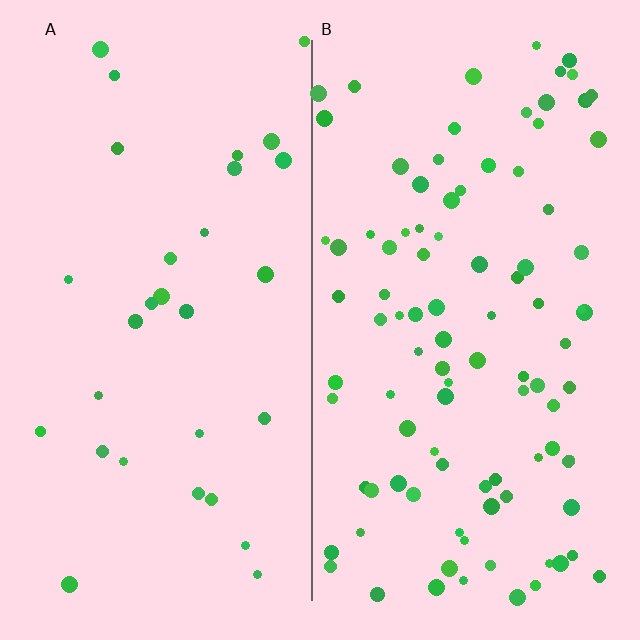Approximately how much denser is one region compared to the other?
Approximately 3.2× — region B over region A.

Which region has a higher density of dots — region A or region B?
B (the right).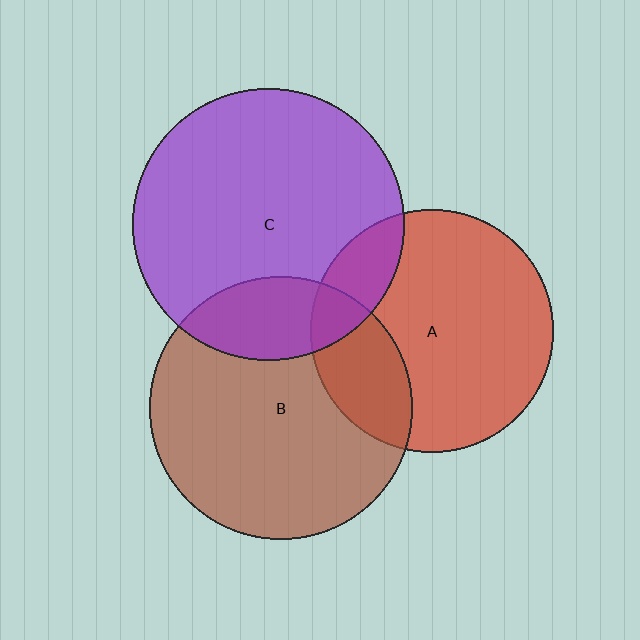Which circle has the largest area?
Circle C (purple).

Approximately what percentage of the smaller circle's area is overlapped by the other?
Approximately 15%.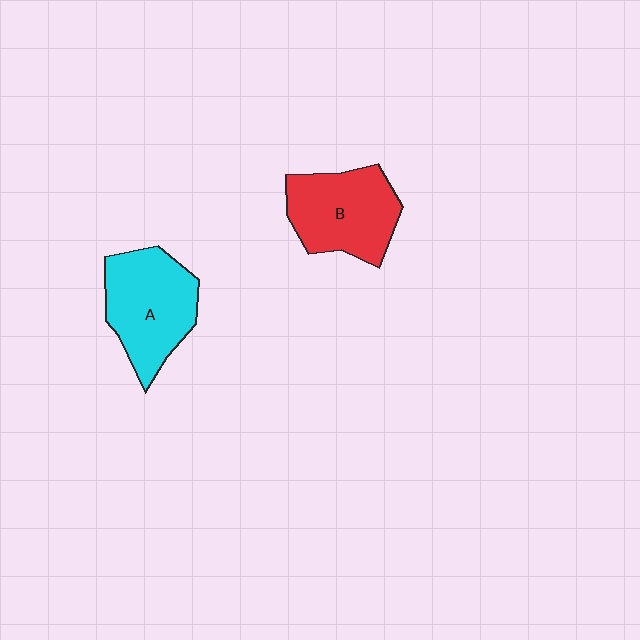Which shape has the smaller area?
Shape B (red).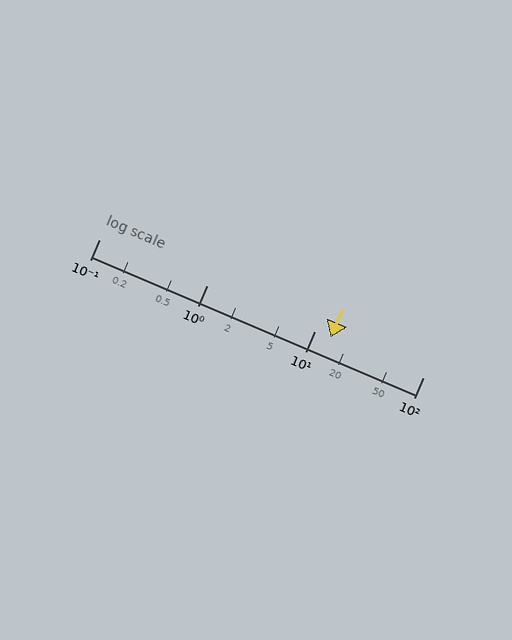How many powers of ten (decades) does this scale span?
The scale spans 3 decades, from 0.1 to 100.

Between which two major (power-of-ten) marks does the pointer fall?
The pointer is between 10 and 100.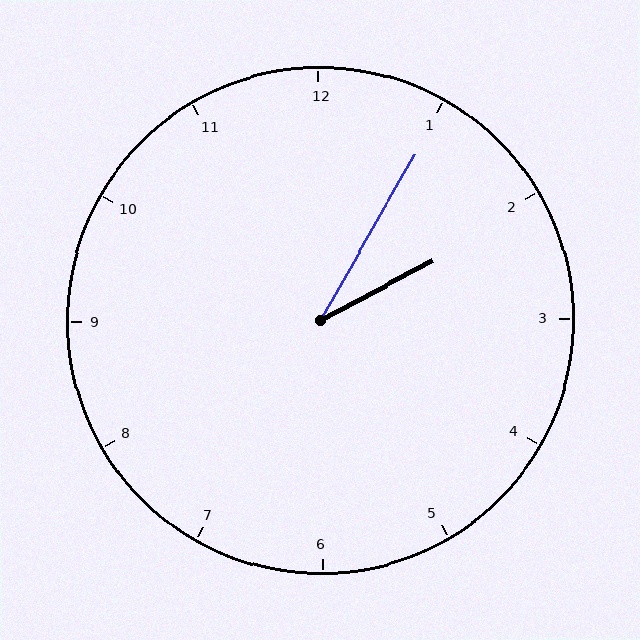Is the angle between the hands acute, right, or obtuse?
It is acute.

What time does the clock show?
2:05.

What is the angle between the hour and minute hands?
Approximately 32 degrees.